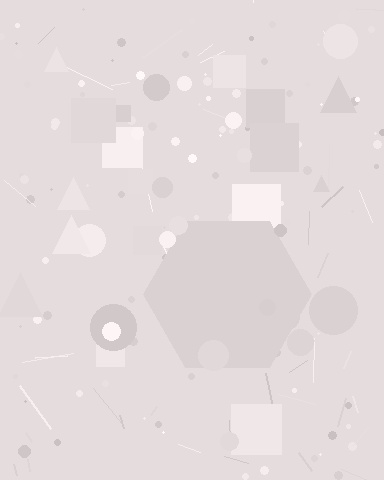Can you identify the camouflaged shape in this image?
The camouflaged shape is a hexagon.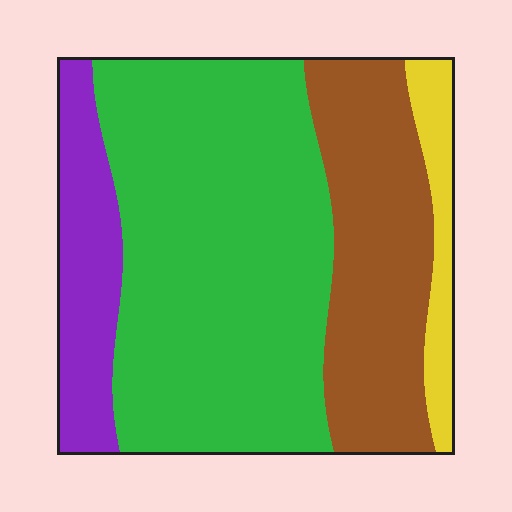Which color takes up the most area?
Green, at roughly 55%.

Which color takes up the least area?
Yellow, at roughly 10%.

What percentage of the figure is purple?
Purple covers about 15% of the figure.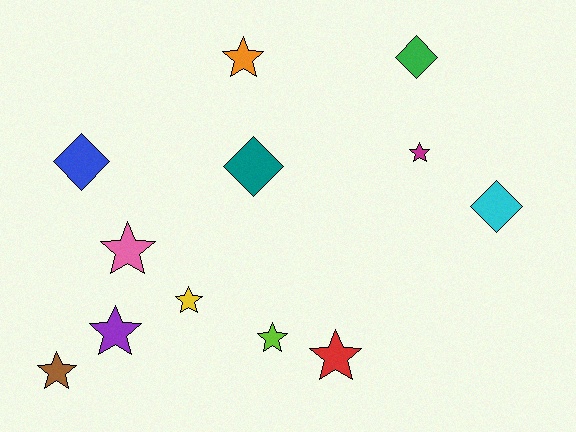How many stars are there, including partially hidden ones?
There are 8 stars.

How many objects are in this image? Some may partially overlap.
There are 12 objects.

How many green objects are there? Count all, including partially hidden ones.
There is 1 green object.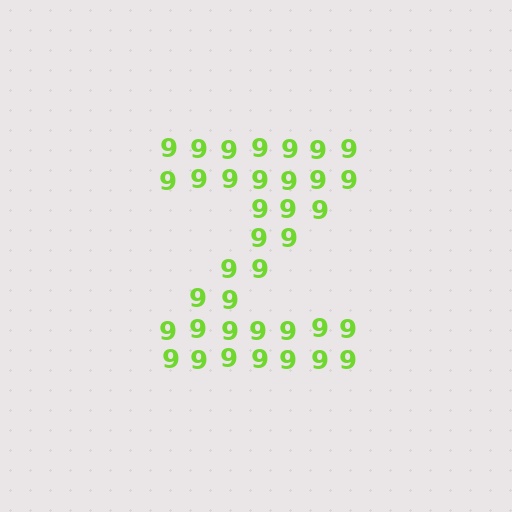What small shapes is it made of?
It is made of small digit 9's.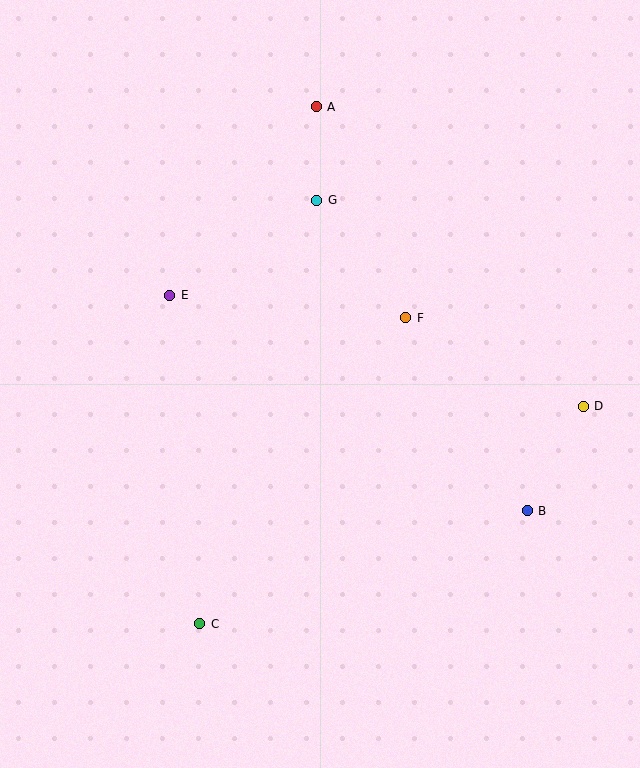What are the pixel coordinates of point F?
Point F is at (406, 318).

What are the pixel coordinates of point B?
Point B is at (527, 511).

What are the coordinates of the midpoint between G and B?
The midpoint between G and B is at (422, 356).